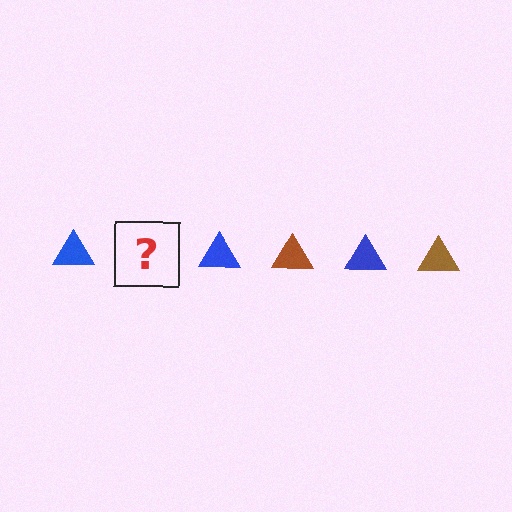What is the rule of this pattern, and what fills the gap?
The rule is that the pattern cycles through blue, brown triangles. The gap should be filled with a brown triangle.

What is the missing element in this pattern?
The missing element is a brown triangle.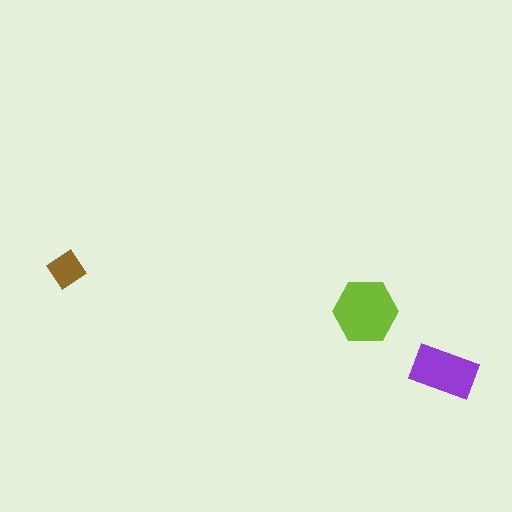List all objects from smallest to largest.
The brown diamond, the purple rectangle, the lime hexagon.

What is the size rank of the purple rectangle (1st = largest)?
2nd.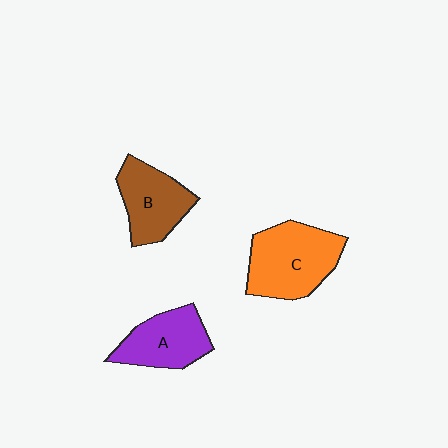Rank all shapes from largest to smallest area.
From largest to smallest: C (orange), B (brown), A (purple).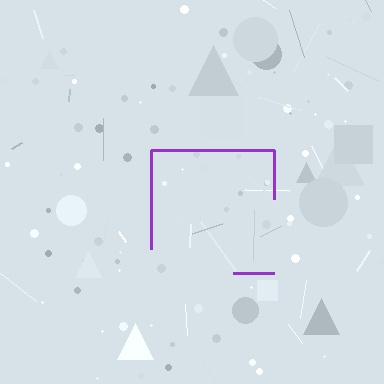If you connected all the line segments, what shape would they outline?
They would outline a square.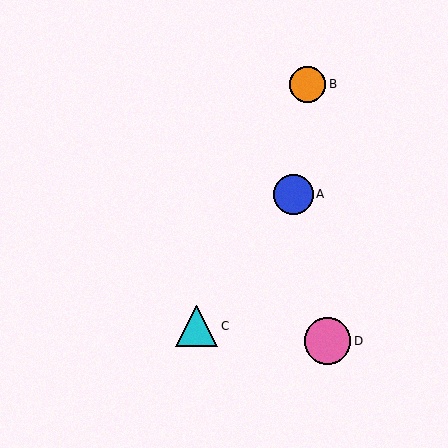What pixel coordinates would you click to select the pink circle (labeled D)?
Click at (328, 341) to select the pink circle D.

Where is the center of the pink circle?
The center of the pink circle is at (328, 341).